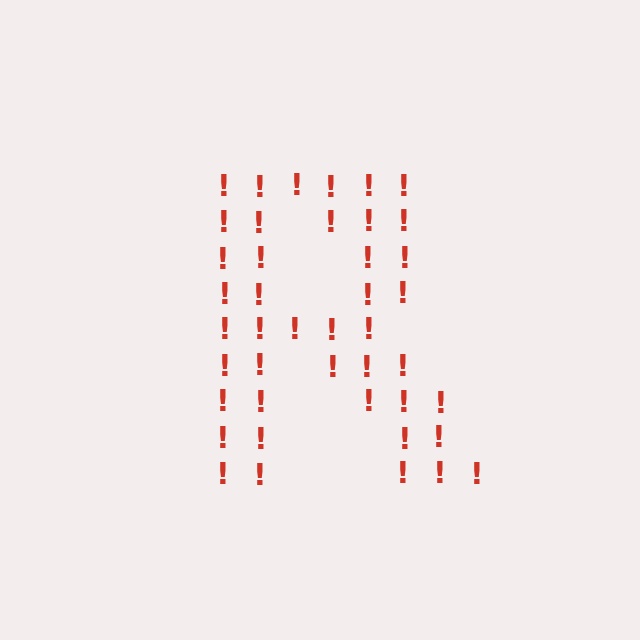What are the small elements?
The small elements are exclamation marks.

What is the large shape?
The large shape is the letter R.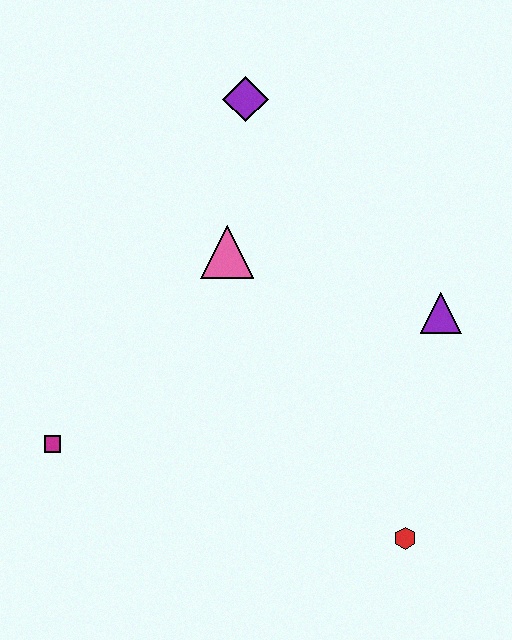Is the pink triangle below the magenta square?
No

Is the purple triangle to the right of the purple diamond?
Yes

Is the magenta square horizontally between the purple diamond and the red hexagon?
No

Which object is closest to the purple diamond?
The pink triangle is closest to the purple diamond.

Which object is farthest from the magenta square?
The purple triangle is farthest from the magenta square.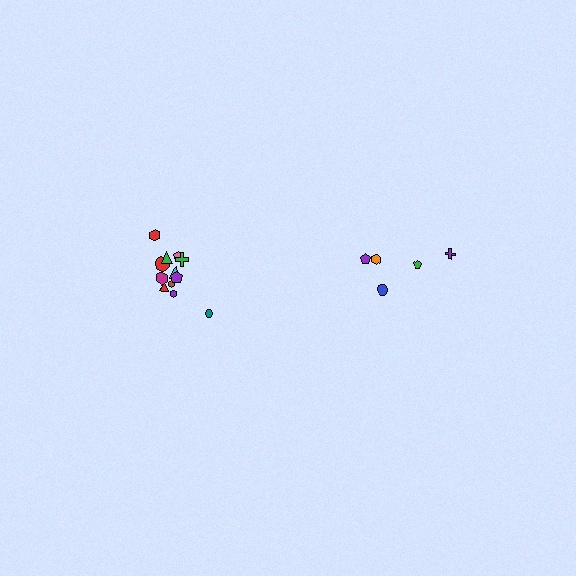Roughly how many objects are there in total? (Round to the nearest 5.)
Roughly 15 objects in total.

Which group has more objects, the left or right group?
The left group.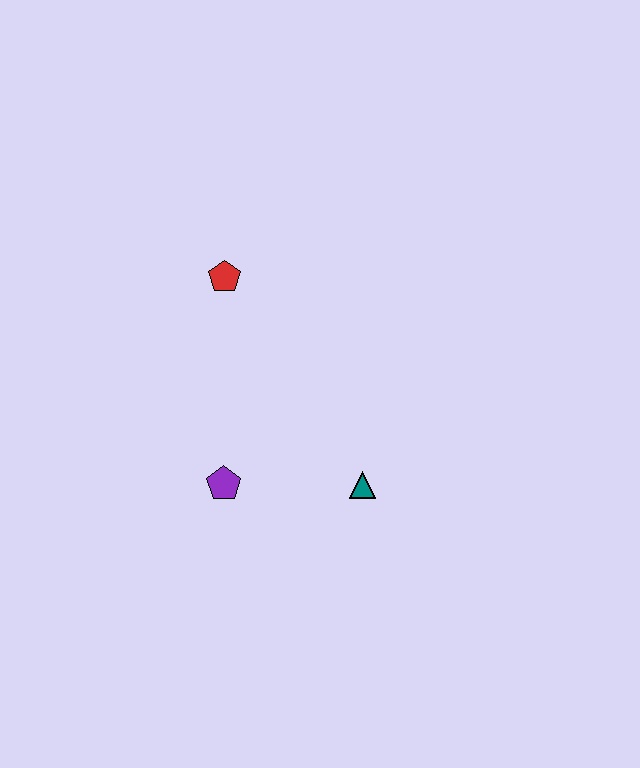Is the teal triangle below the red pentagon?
Yes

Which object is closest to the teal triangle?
The purple pentagon is closest to the teal triangle.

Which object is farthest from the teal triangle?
The red pentagon is farthest from the teal triangle.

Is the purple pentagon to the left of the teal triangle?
Yes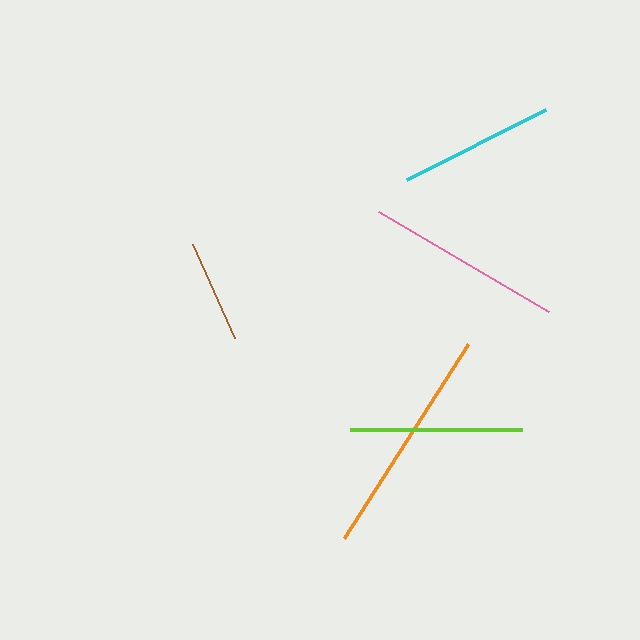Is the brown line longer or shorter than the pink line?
The pink line is longer than the brown line.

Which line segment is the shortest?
The brown line is the shortest at approximately 103 pixels.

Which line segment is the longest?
The orange line is the longest at approximately 230 pixels.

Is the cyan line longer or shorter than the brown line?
The cyan line is longer than the brown line.